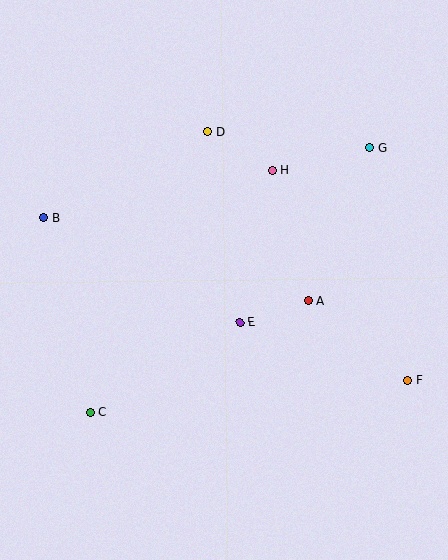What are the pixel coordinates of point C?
Point C is at (90, 412).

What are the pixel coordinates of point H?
Point H is at (272, 171).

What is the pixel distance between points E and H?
The distance between E and H is 155 pixels.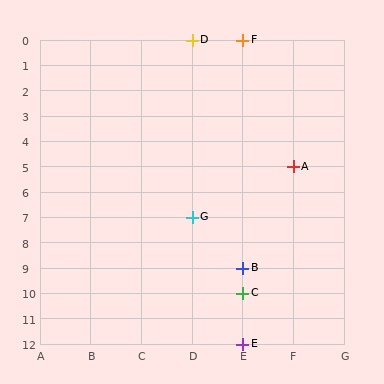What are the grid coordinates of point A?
Point A is at grid coordinates (F, 5).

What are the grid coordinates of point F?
Point F is at grid coordinates (E, 0).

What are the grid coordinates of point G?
Point G is at grid coordinates (D, 7).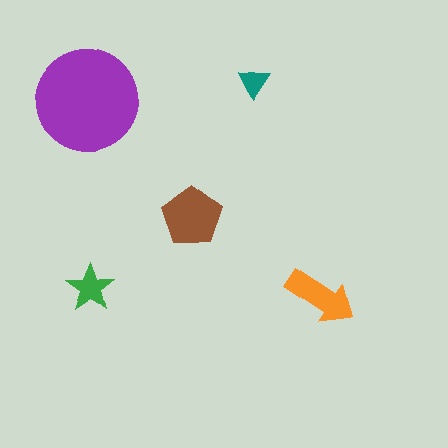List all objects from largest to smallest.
The purple circle, the brown pentagon, the orange arrow, the green star, the teal triangle.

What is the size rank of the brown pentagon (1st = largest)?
2nd.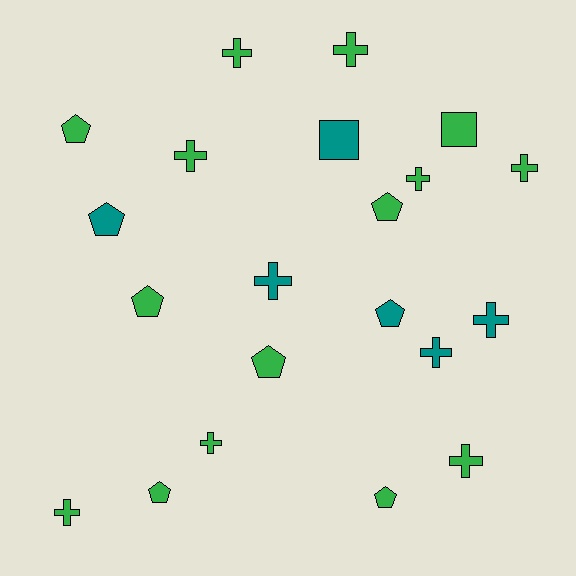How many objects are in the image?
There are 21 objects.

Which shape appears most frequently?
Cross, with 11 objects.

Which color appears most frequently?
Green, with 15 objects.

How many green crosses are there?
There are 8 green crosses.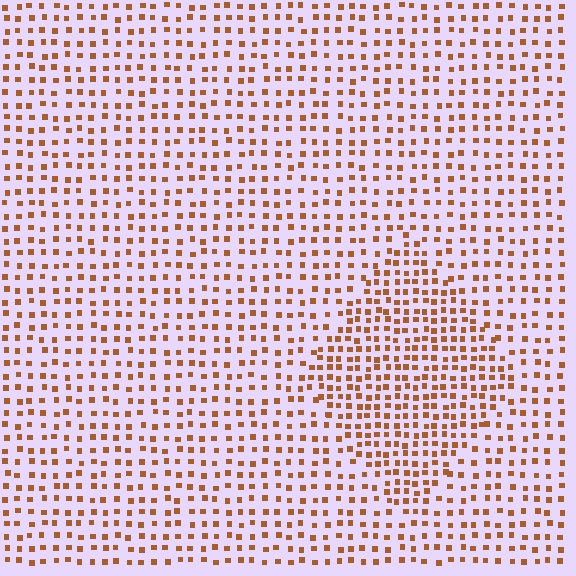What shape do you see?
I see a diamond.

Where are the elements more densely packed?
The elements are more densely packed inside the diamond boundary.